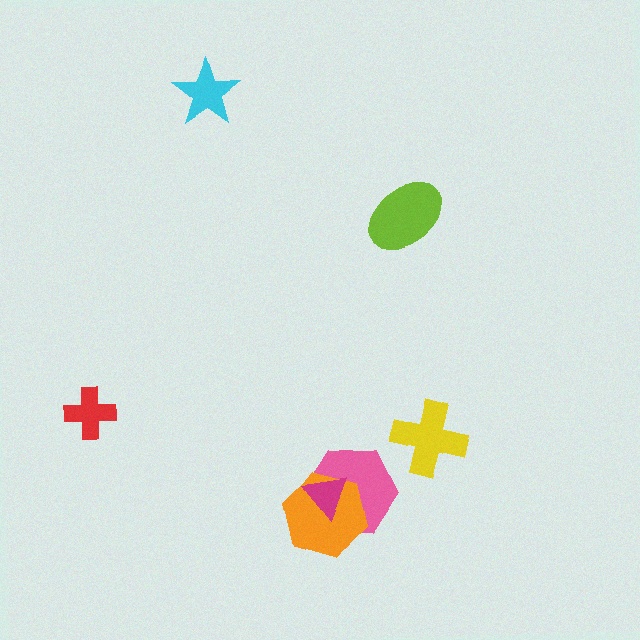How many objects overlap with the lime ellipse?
0 objects overlap with the lime ellipse.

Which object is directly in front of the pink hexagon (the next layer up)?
The orange hexagon is directly in front of the pink hexagon.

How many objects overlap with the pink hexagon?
2 objects overlap with the pink hexagon.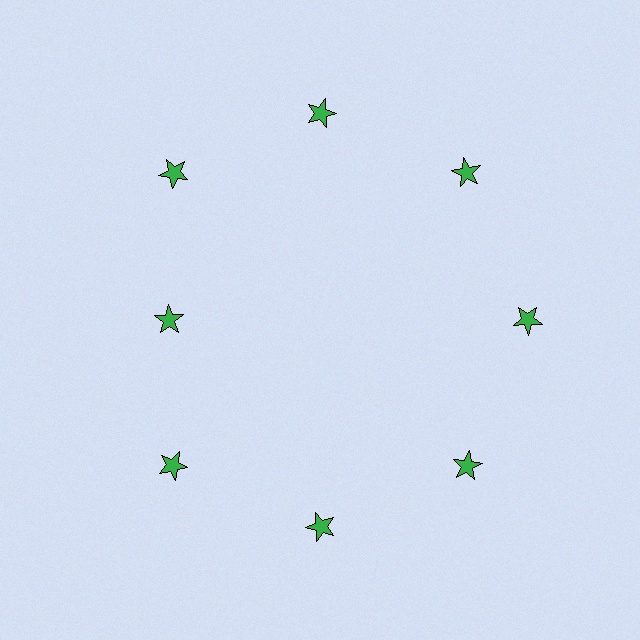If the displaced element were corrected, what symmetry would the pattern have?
It would have 8-fold rotational symmetry — the pattern would map onto itself every 45 degrees.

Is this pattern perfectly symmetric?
No. The 8 green stars are arranged in a ring, but one element near the 9 o'clock position is pulled inward toward the center, breaking the 8-fold rotational symmetry.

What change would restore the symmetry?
The symmetry would be restored by moving it outward, back onto the ring so that all 8 stars sit at equal angles and equal distance from the center.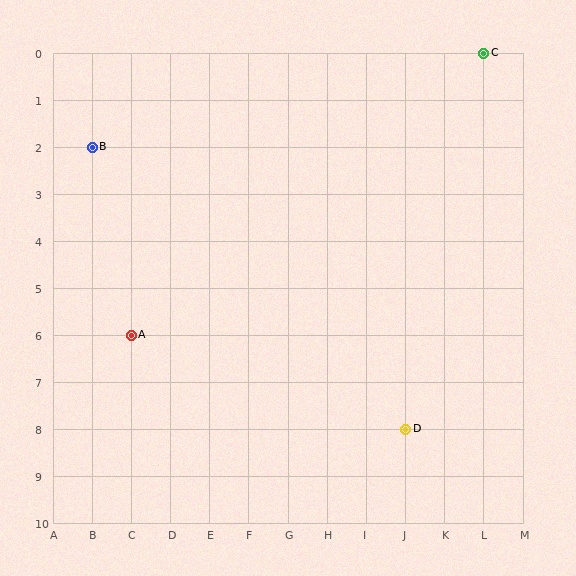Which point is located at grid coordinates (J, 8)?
Point D is at (J, 8).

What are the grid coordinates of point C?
Point C is at grid coordinates (L, 0).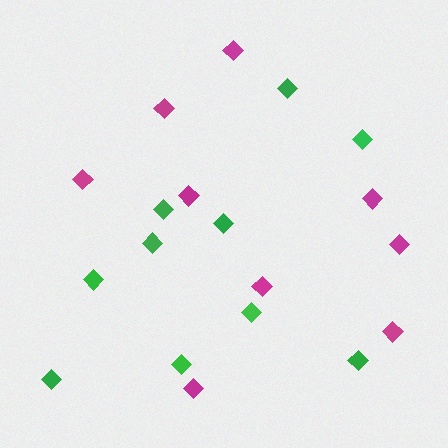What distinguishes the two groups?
There are 2 groups: one group of green diamonds (10) and one group of magenta diamonds (9).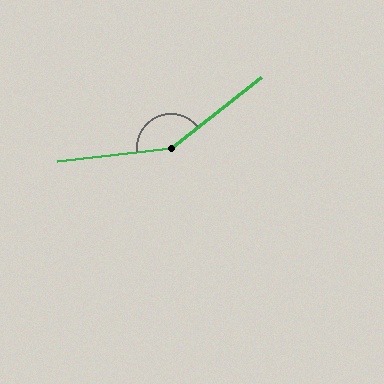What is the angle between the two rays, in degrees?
Approximately 149 degrees.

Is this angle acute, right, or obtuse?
It is obtuse.